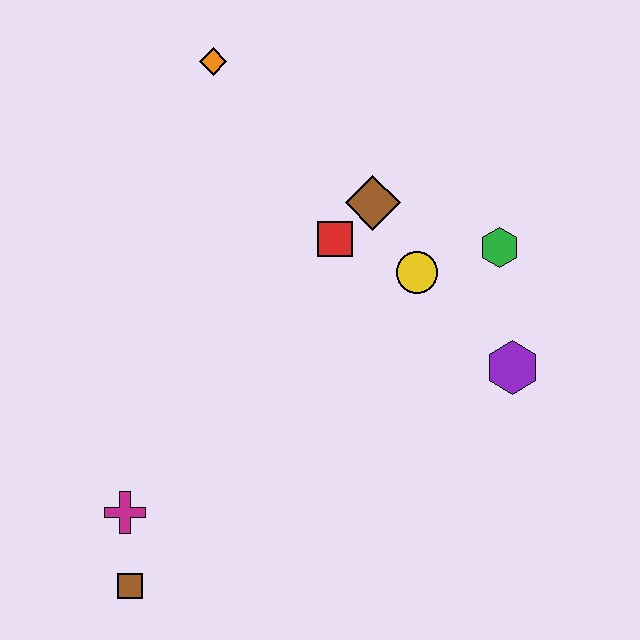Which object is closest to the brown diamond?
The red square is closest to the brown diamond.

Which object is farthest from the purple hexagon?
The brown square is farthest from the purple hexagon.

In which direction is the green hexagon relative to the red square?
The green hexagon is to the right of the red square.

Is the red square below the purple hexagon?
No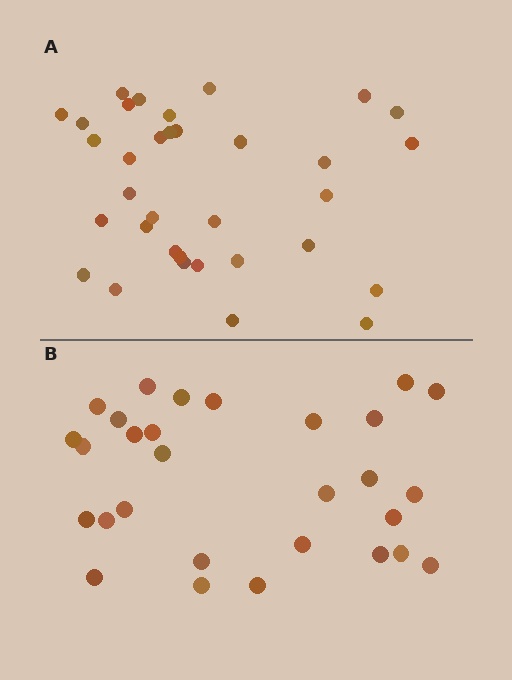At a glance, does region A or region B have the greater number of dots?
Region A (the top region) has more dots.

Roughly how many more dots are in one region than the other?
Region A has about 5 more dots than region B.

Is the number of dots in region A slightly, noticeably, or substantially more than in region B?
Region A has only slightly more — the two regions are fairly close. The ratio is roughly 1.2 to 1.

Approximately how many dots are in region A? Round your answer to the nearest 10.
About 30 dots. (The exact count is 34, which rounds to 30.)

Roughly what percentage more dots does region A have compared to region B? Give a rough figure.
About 15% more.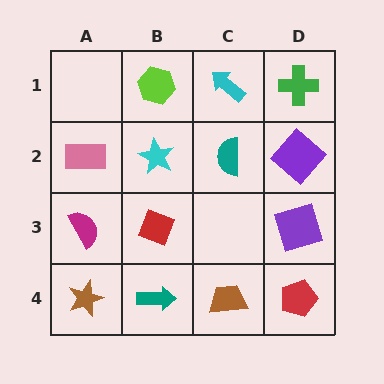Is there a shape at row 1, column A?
No, that cell is empty.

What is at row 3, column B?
A red diamond.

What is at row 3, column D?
A purple square.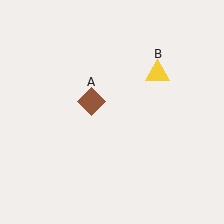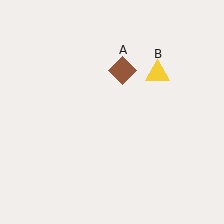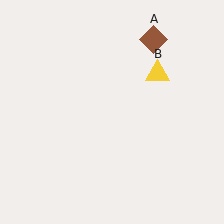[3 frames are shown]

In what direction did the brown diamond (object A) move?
The brown diamond (object A) moved up and to the right.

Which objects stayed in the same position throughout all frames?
Yellow triangle (object B) remained stationary.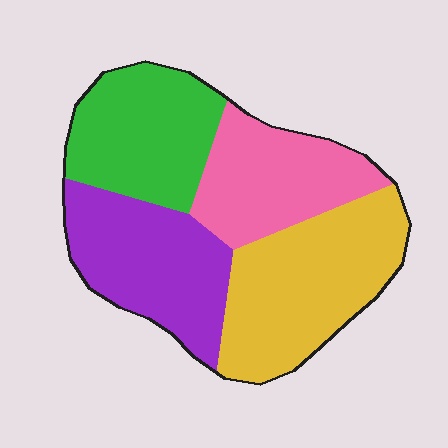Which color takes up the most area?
Yellow, at roughly 30%.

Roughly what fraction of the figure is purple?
Purple takes up about one quarter (1/4) of the figure.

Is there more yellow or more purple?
Yellow.